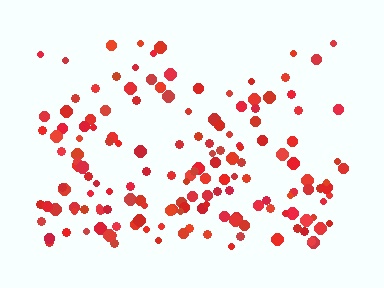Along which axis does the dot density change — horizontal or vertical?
Vertical.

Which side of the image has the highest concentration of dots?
The bottom.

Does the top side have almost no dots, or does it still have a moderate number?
Still a moderate number, just noticeably fewer than the bottom.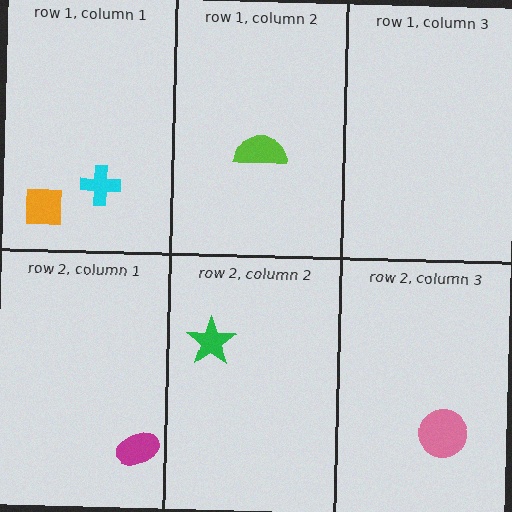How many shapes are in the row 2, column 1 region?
1.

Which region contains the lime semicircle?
The row 1, column 2 region.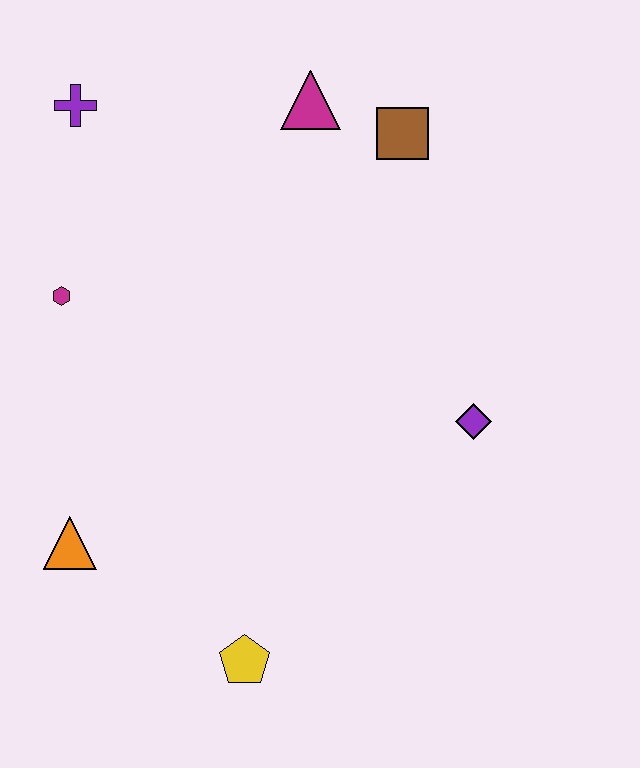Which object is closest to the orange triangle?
The yellow pentagon is closest to the orange triangle.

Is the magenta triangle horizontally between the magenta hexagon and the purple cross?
No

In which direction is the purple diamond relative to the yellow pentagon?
The purple diamond is above the yellow pentagon.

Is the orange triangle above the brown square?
No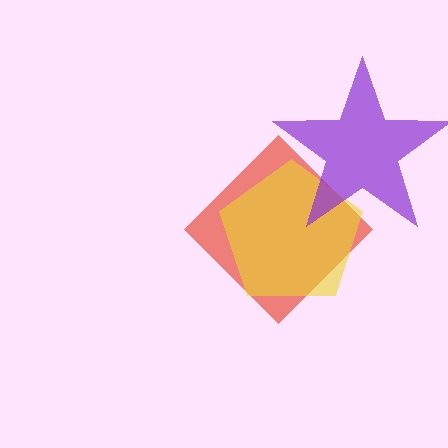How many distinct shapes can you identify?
There are 3 distinct shapes: a red diamond, a yellow pentagon, a purple star.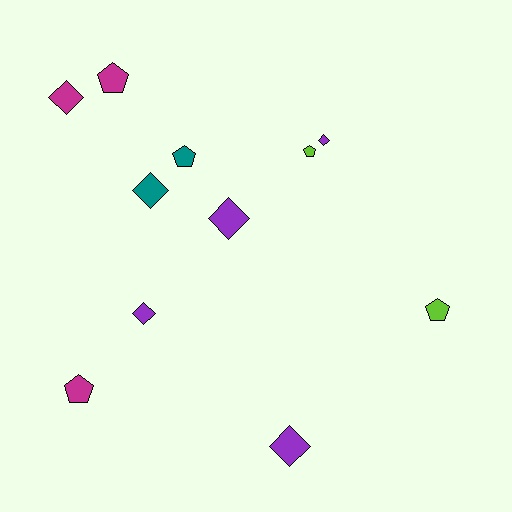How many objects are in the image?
There are 11 objects.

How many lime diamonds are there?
There are no lime diamonds.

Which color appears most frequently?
Purple, with 4 objects.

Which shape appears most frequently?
Diamond, with 6 objects.